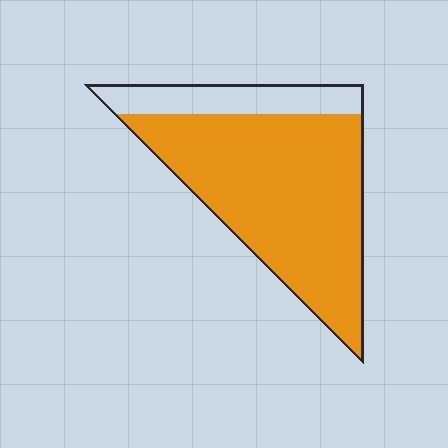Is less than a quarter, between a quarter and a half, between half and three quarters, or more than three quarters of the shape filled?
More than three quarters.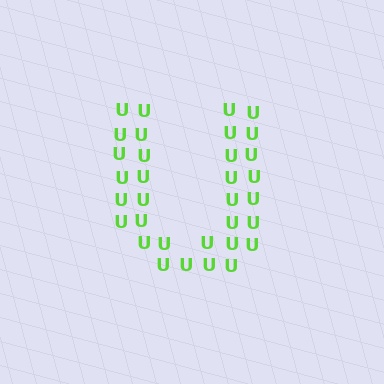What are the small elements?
The small elements are letter U's.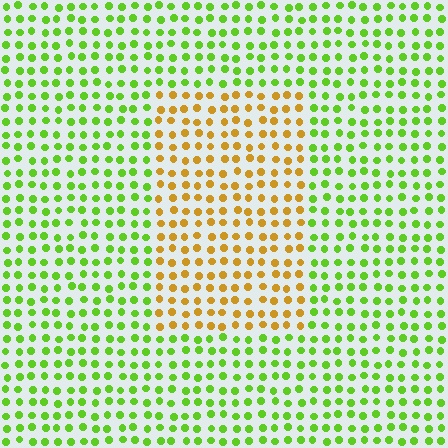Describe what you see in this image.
The image is filled with small lime elements in a uniform arrangement. A rectangle-shaped region is visible where the elements are tinted to a slightly different hue, forming a subtle color boundary.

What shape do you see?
I see a rectangle.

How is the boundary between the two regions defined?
The boundary is defined purely by a slight shift in hue (about 59 degrees). Spacing, size, and orientation are identical on both sides.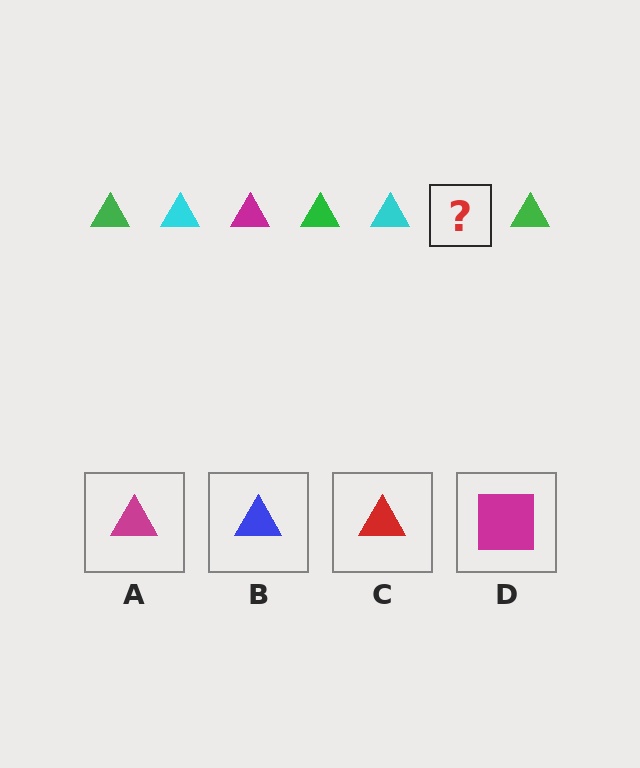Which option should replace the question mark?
Option A.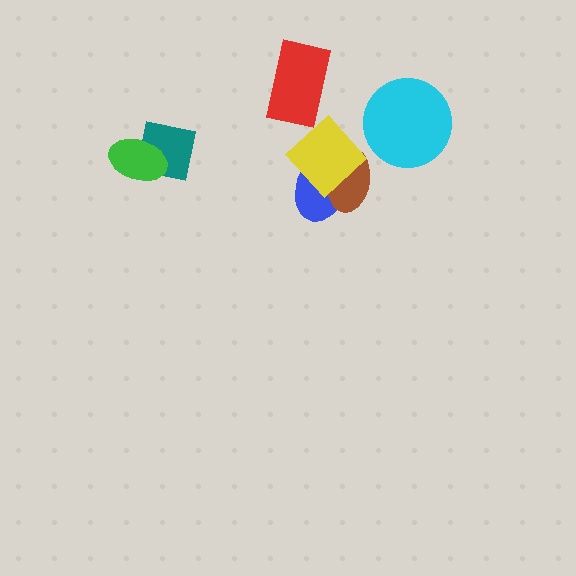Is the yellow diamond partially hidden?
No, no other shape covers it.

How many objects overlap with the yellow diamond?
2 objects overlap with the yellow diamond.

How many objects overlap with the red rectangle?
0 objects overlap with the red rectangle.